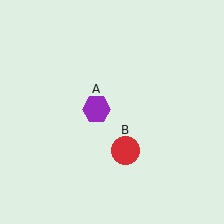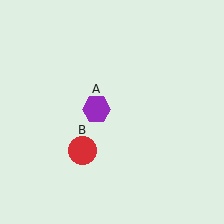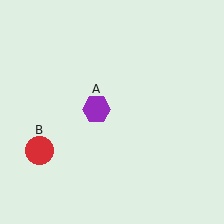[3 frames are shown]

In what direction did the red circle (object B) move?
The red circle (object B) moved left.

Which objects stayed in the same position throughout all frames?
Purple hexagon (object A) remained stationary.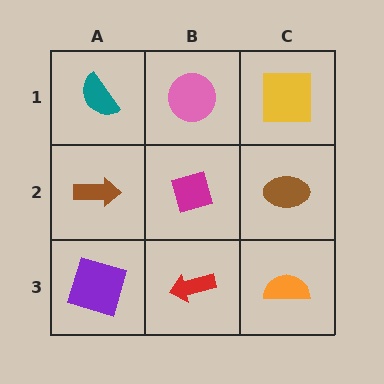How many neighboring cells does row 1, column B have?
3.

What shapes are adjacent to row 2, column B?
A pink circle (row 1, column B), a red arrow (row 3, column B), a brown arrow (row 2, column A), a brown ellipse (row 2, column C).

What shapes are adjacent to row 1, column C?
A brown ellipse (row 2, column C), a pink circle (row 1, column B).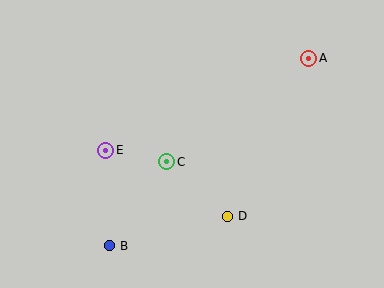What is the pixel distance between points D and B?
The distance between D and B is 122 pixels.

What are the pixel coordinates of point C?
Point C is at (167, 162).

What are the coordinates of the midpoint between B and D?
The midpoint between B and D is at (169, 231).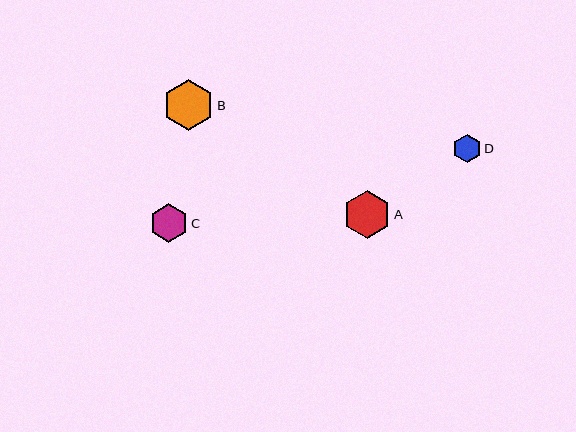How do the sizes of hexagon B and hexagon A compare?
Hexagon B and hexagon A are approximately the same size.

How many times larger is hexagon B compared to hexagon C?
Hexagon B is approximately 1.3 times the size of hexagon C.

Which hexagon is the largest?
Hexagon B is the largest with a size of approximately 51 pixels.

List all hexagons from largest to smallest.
From largest to smallest: B, A, C, D.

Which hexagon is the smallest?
Hexagon D is the smallest with a size of approximately 28 pixels.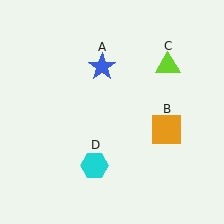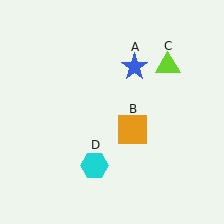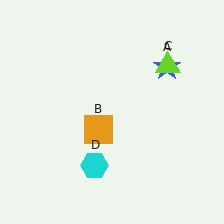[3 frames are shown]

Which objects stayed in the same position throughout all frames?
Lime triangle (object C) and cyan hexagon (object D) remained stationary.